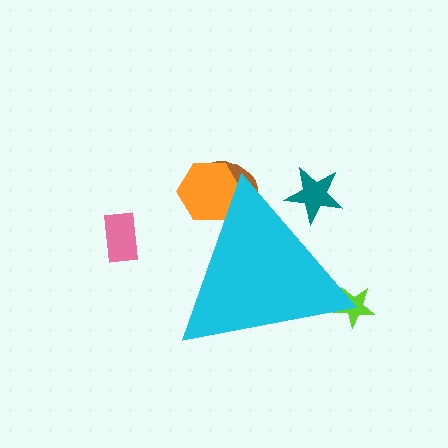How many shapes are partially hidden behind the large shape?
4 shapes are partially hidden.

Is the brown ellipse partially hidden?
Yes, the brown ellipse is partially hidden behind the cyan triangle.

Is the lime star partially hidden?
Yes, the lime star is partially hidden behind the cyan triangle.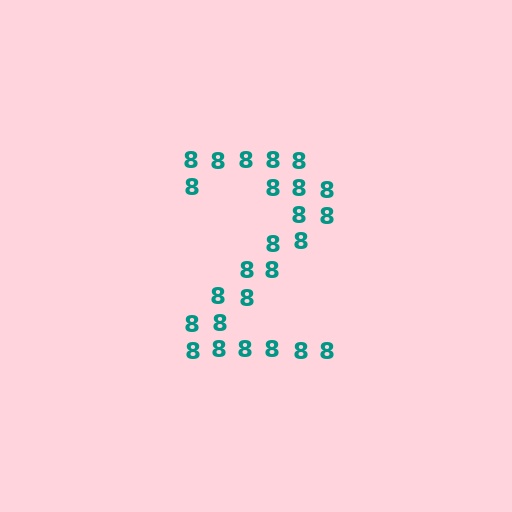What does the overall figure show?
The overall figure shows the digit 2.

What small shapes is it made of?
It is made of small digit 8's.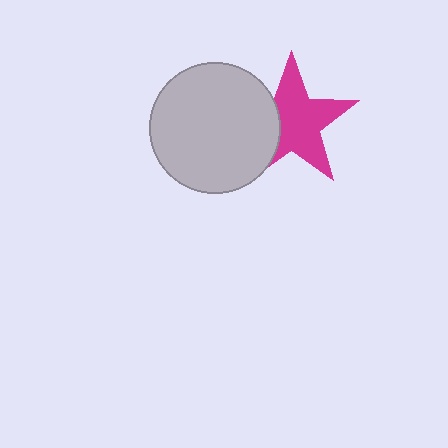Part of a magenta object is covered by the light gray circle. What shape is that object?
It is a star.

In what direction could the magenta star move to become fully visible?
The magenta star could move right. That would shift it out from behind the light gray circle entirely.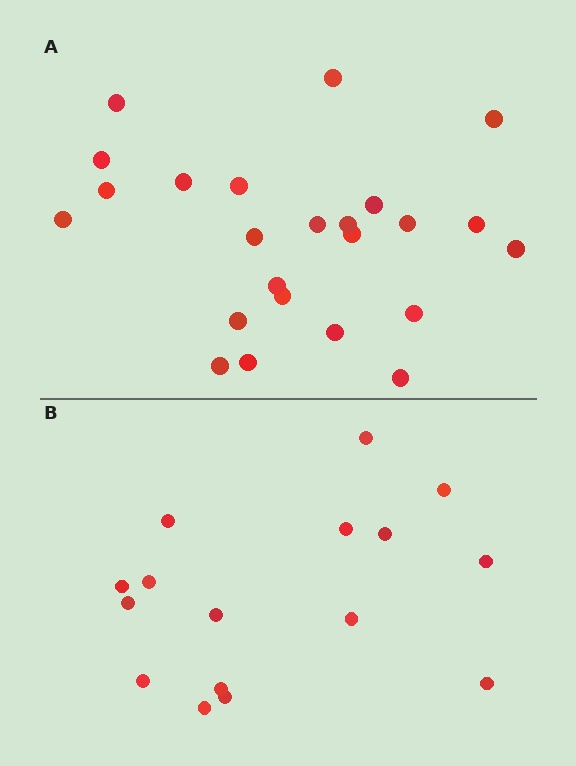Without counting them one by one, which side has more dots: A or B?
Region A (the top region) has more dots.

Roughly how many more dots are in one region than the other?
Region A has roughly 8 or so more dots than region B.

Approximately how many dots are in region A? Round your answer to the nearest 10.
About 20 dots. (The exact count is 24, which rounds to 20.)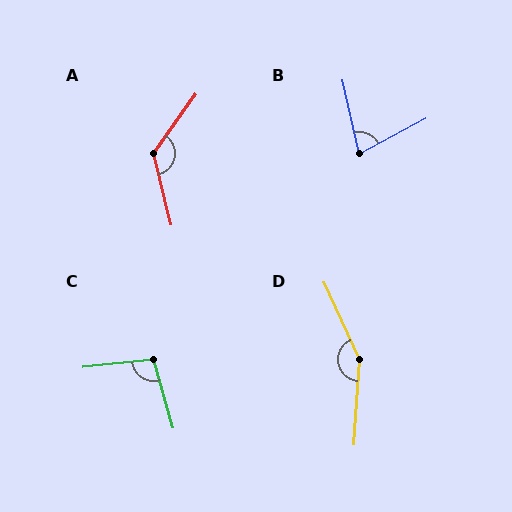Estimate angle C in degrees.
Approximately 100 degrees.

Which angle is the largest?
D, at approximately 152 degrees.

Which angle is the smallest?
B, at approximately 75 degrees.